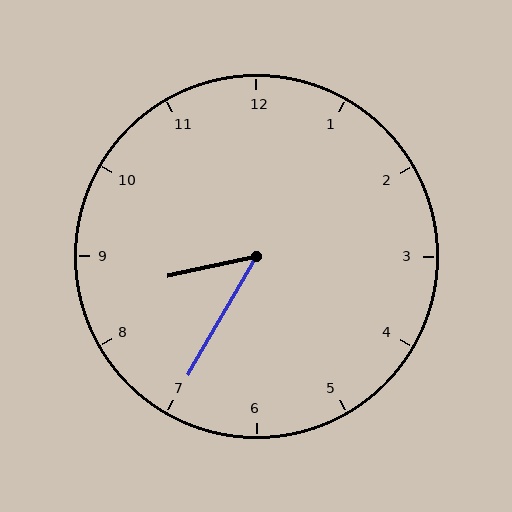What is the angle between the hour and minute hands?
Approximately 48 degrees.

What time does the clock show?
8:35.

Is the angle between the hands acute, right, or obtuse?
It is acute.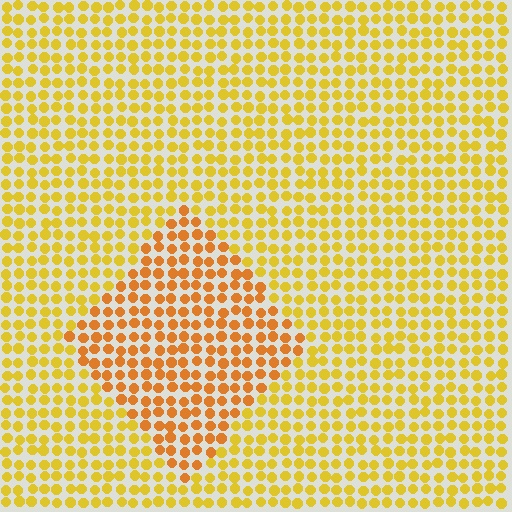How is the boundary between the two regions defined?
The boundary is defined purely by a slight shift in hue (about 24 degrees). Spacing, size, and orientation are identical on both sides.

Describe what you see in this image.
The image is filled with small yellow elements in a uniform arrangement. A diamond-shaped region is visible where the elements are tinted to a slightly different hue, forming a subtle color boundary.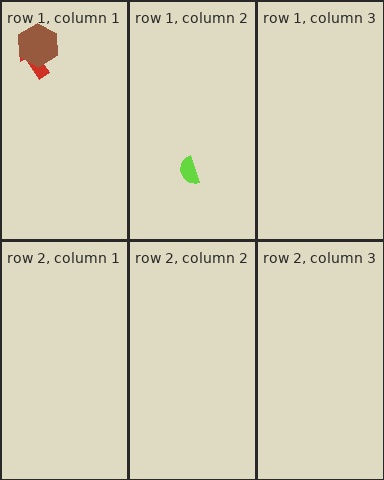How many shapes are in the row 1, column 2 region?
1.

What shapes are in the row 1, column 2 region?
The lime semicircle.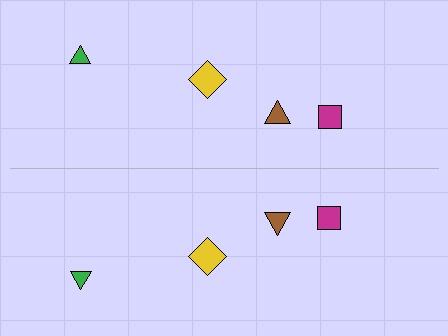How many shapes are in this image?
There are 8 shapes in this image.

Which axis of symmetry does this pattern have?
The pattern has a horizontal axis of symmetry running through the center of the image.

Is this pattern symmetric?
Yes, this pattern has bilateral (reflection) symmetry.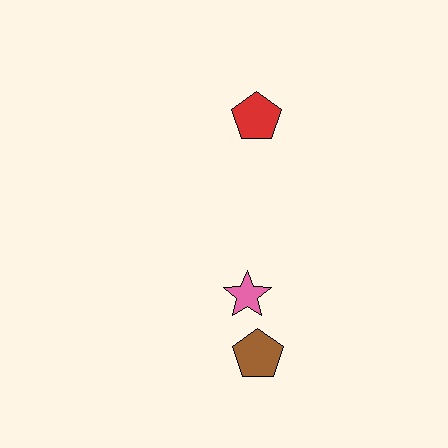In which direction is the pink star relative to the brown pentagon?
The pink star is above the brown pentagon.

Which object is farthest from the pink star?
The red pentagon is farthest from the pink star.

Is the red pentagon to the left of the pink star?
No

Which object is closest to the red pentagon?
The pink star is closest to the red pentagon.